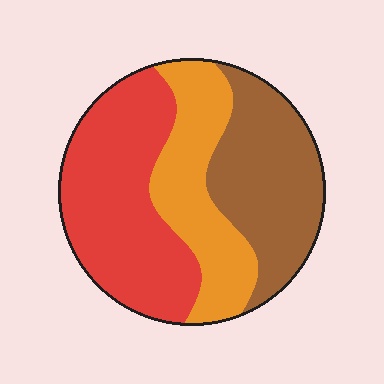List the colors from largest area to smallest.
From largest to smallest: red, brown, orange.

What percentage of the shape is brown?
Brown covers about 30% of the shape.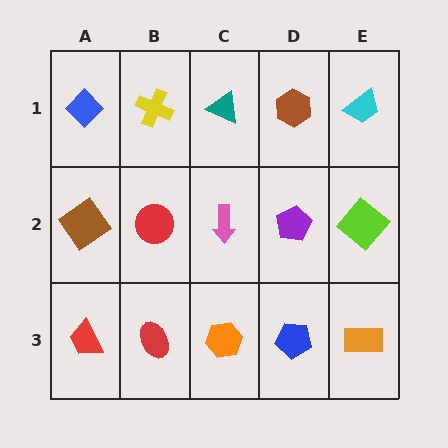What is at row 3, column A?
A red trapezoid.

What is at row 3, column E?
An orange rectangle.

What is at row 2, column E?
A lime diamond.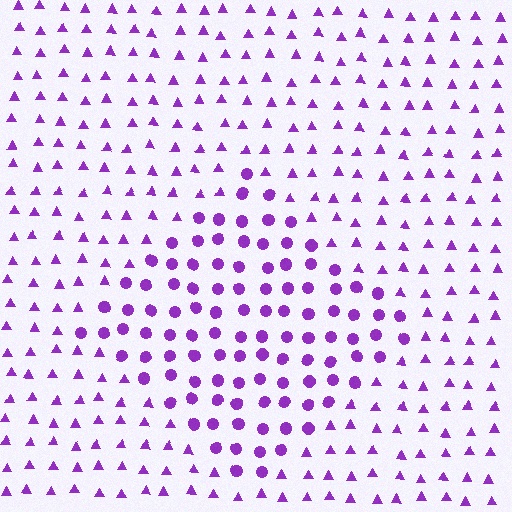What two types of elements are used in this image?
The image uses circles inside the diamond region and triangles outside it.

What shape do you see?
I see a diamond.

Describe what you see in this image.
The image is filled with small purple elements arranged in a uniform grid. A diamond-shaped region contains circles, while the surrounding area contains triangles. The boundary is defined purely by the change in element shape.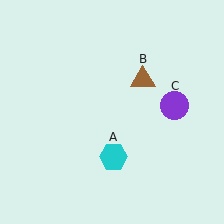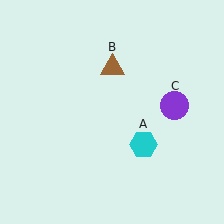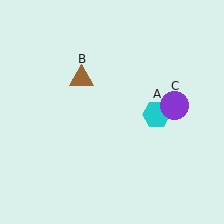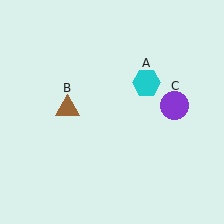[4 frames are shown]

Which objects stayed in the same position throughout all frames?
Purple circle (object C) remained stationary.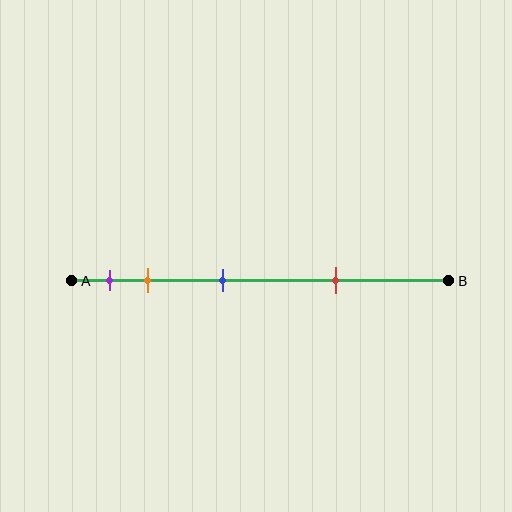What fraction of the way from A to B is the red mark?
The red mark is approximately 70% (0.7) of the way from A to B.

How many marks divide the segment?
There are 4 marks dividing the segment.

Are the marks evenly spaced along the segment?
No, the marks are not evenly spaced.